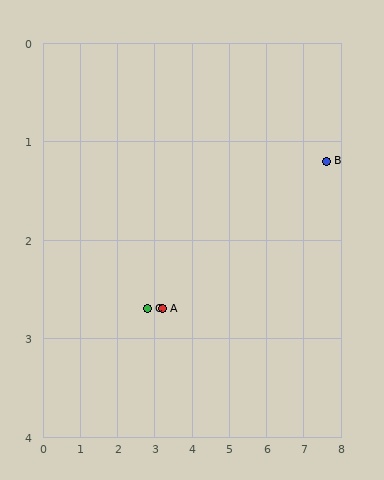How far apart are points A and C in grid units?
Points A and C are about 0.4 grid units apart.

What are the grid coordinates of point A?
Point A is at approximately (3.2, 2.7).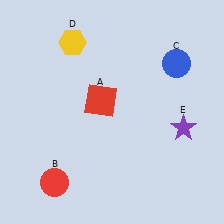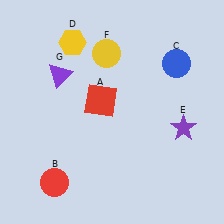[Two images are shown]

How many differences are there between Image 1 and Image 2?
There are 2 differences between the two images.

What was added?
A yellow circle (F), a purple triangle (G) were added in Image 2.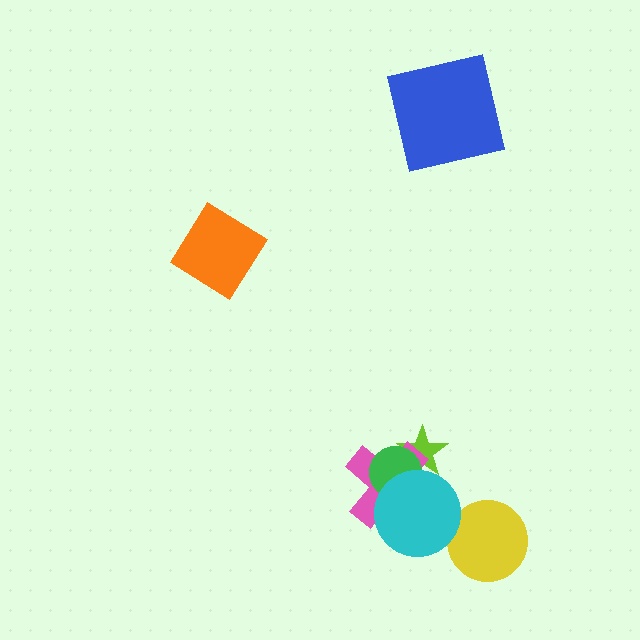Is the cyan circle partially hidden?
No, no other shape covers it.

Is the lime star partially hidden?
Yes, it is partially covered by another shape.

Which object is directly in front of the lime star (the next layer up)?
The pink cross is directly in front of the lime star.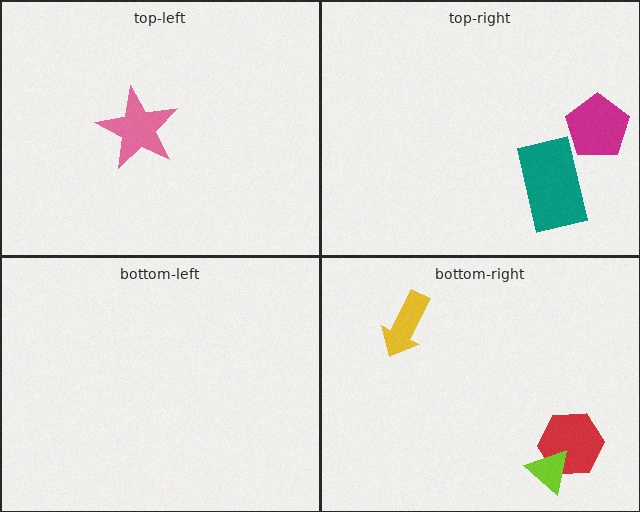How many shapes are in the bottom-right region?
3.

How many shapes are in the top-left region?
1.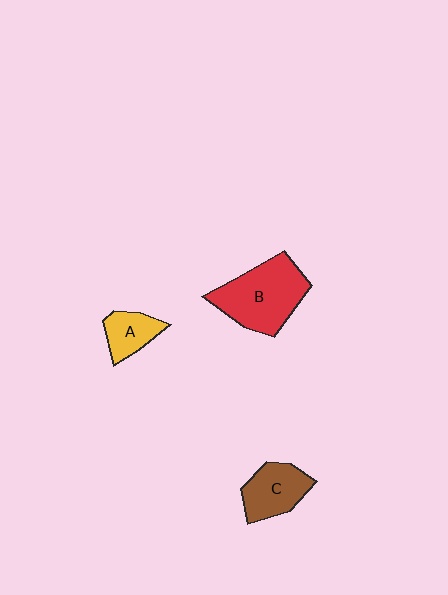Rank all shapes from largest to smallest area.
From largest to smallest: B (red), C (brown), A (yellow).